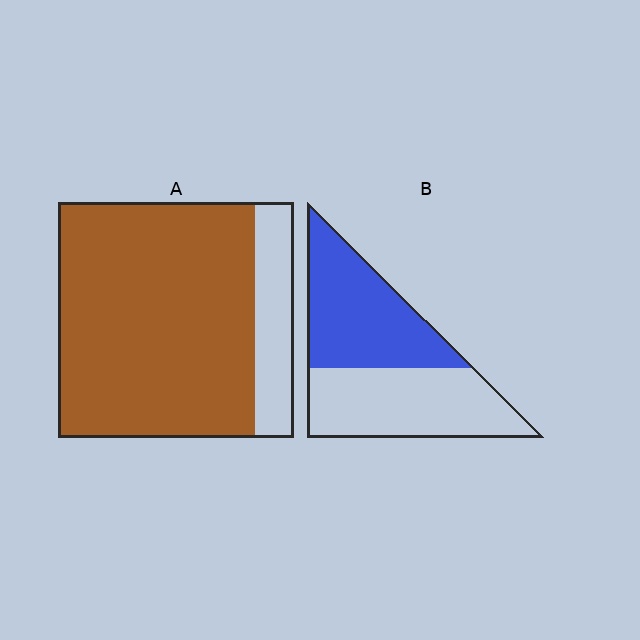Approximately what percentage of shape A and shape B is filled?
A is approximately 85% and B is approximately 50%.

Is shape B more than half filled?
Roughly half.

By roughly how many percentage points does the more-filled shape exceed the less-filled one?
By roughly 35 percentage points (A over B).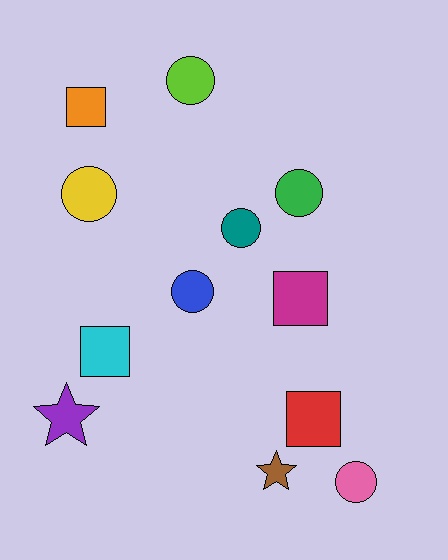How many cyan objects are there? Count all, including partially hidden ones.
There is 1 cyan object.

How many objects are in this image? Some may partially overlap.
There are 12 objects.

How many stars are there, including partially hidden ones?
There are 2 stars.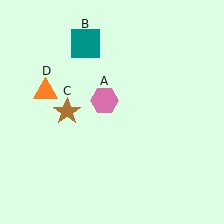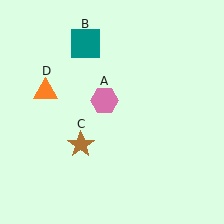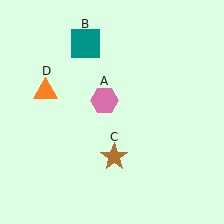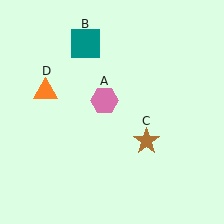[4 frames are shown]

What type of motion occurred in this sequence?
The brown star (object C) rotated counterclockwise around the center of the scene.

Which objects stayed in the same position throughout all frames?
Pink hexagon (object A) and teal square (object B) and orange triangle (object D) remained stationary.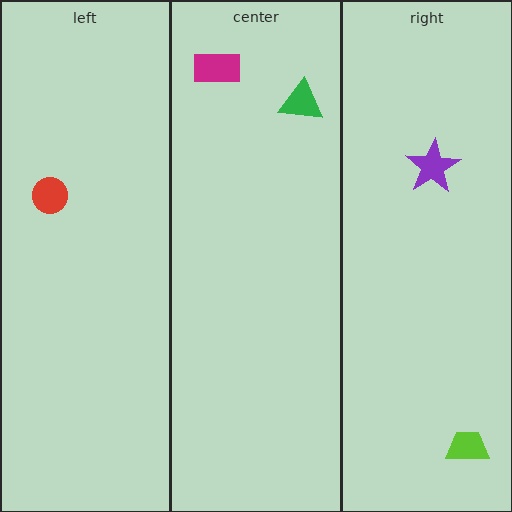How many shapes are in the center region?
2.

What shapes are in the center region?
The magenta rectangle, the green triangle.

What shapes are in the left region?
The red circle.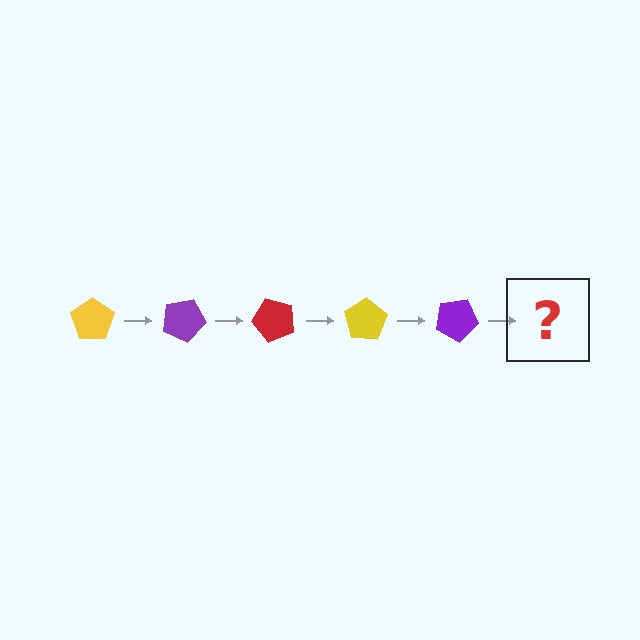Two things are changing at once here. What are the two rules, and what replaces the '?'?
The two rules are that it rotates 25 degrees each step and the color cycles through yellow, purple, and red. The '?' should be a red pentagon, rotated 125 degrees from the start.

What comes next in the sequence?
The next element should be a red pentagon, rotated 125 degrees from the start.